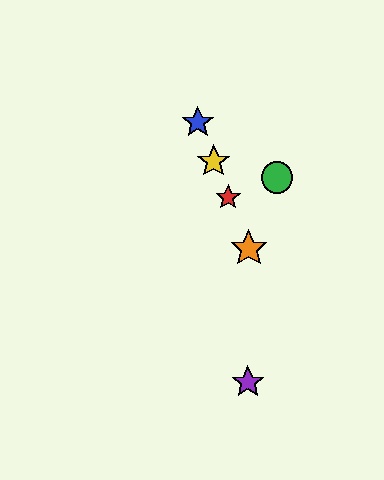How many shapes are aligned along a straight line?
4 shapes (the red star, the blue star, the yellow star, the orange star) are aligned along a straight line.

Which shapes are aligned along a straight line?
The red star, the blue star, the yellow star, the orange star are aligned along a straight line.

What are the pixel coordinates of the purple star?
The purple star is at (248, 382).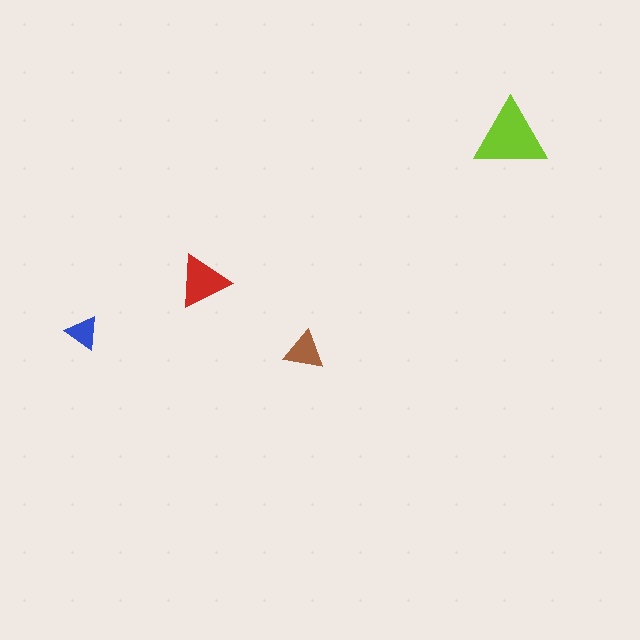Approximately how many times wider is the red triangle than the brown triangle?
About 1.5 times wider.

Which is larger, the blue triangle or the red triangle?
The red one.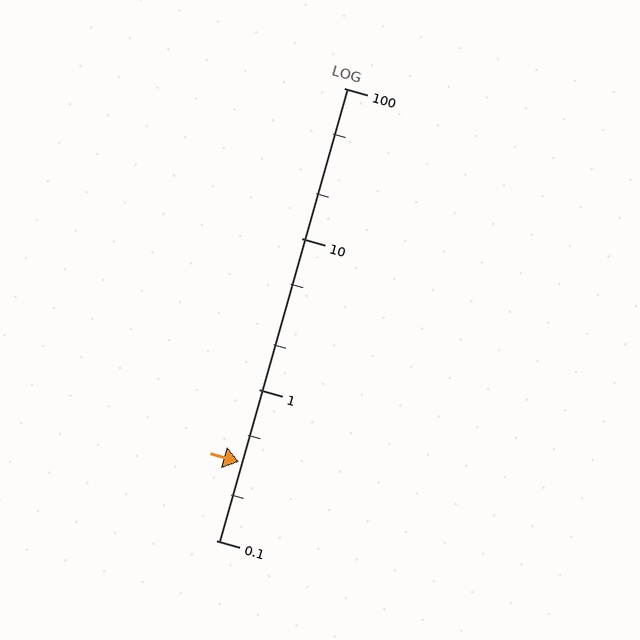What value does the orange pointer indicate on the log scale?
The pointer indicates approximately 0.33.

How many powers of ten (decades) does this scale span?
The scale spans 3 decades, from 0.1 to 100.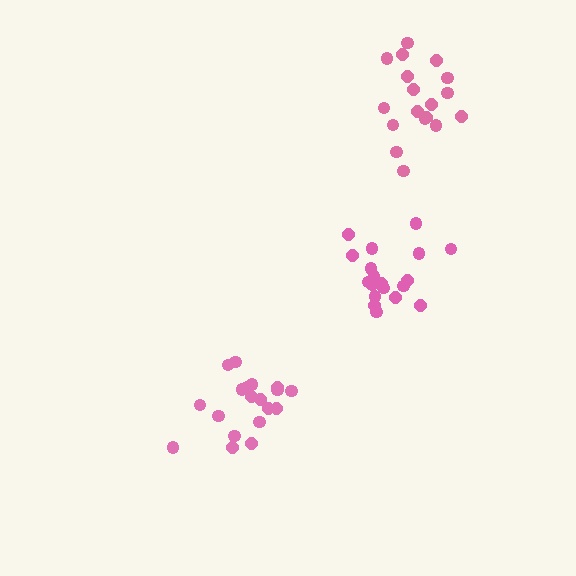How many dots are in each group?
Group 1: 19 dots, Group 2: 19 dots, Group 3: 18 dots (56 total).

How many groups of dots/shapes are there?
There are 3 groups.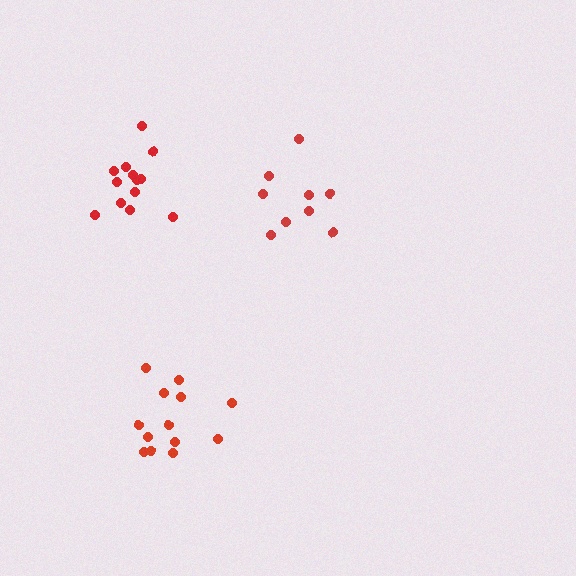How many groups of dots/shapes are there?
There are 3 groups.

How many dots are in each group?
Group 1: 13 dots, Group 2: 13 dots, Group 3: 9 dots (35 total).